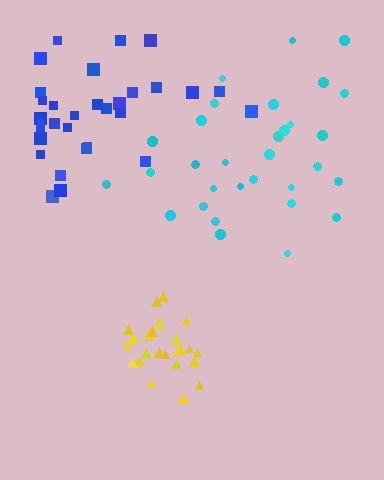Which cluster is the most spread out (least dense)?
Cyan.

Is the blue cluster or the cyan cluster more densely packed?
Blue.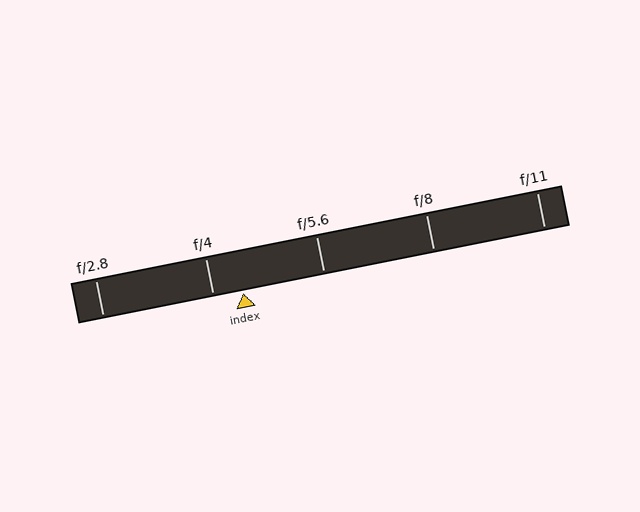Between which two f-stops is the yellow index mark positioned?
The index mark is between f/4 and f/5.6.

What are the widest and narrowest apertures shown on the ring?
The widest aperture shown is f/2.8 and the narrowest is f/11.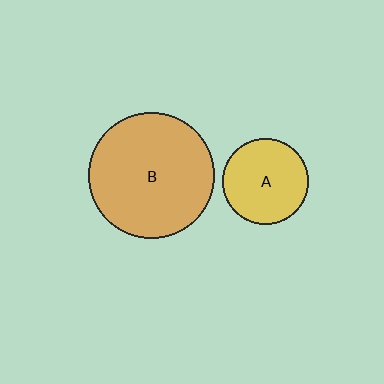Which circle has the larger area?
Circle B (orange).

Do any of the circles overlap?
No, none of the circles overlap.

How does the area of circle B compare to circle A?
Approximately 2.1 times.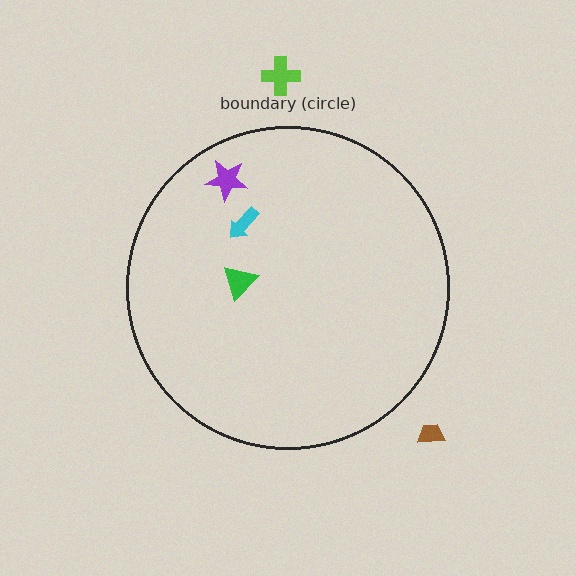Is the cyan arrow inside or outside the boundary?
Inside.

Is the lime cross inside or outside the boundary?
Outside.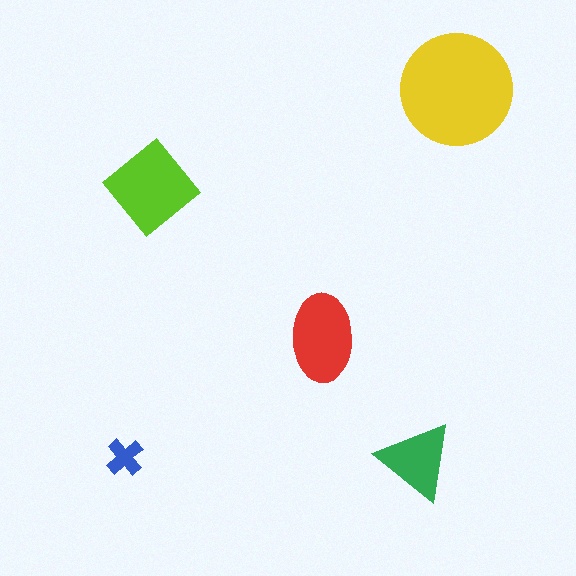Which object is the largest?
The yellow circle.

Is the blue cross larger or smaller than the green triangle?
Smaller.